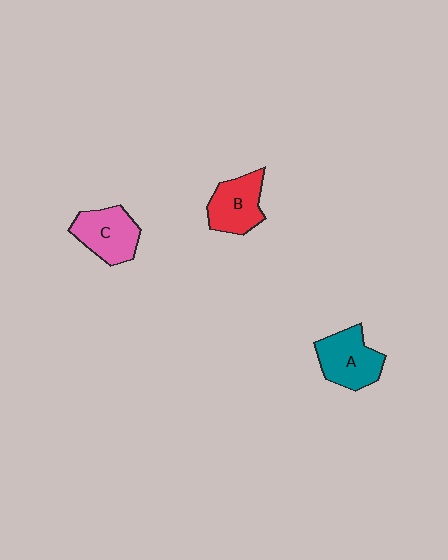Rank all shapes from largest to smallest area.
From largest to smallest: A (teal), C (pink), B (red).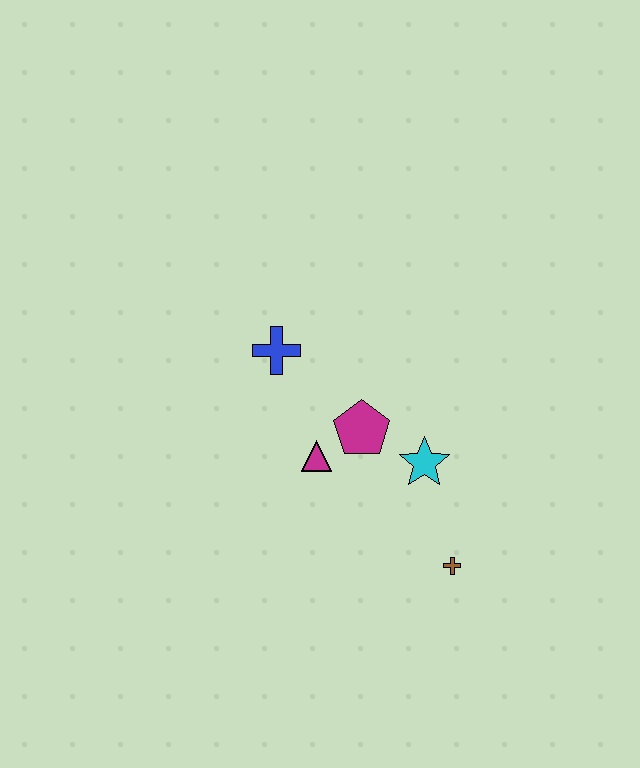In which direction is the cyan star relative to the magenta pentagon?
The cyan star is to the right of the magenta pentagon.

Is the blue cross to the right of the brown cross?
No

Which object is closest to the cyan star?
The magenta pentagon is closest to the cyan star.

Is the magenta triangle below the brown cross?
No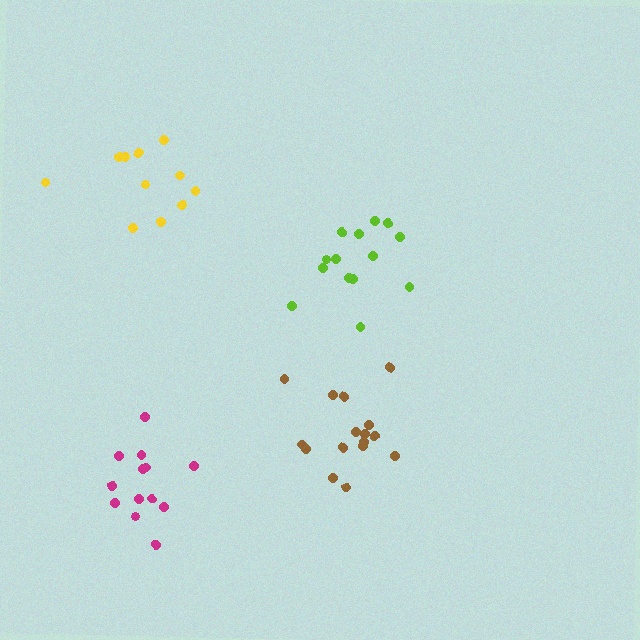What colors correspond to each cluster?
The clusters are colored: lime, magenta, brown, yellow.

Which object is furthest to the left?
The yellow cluster is leftmost.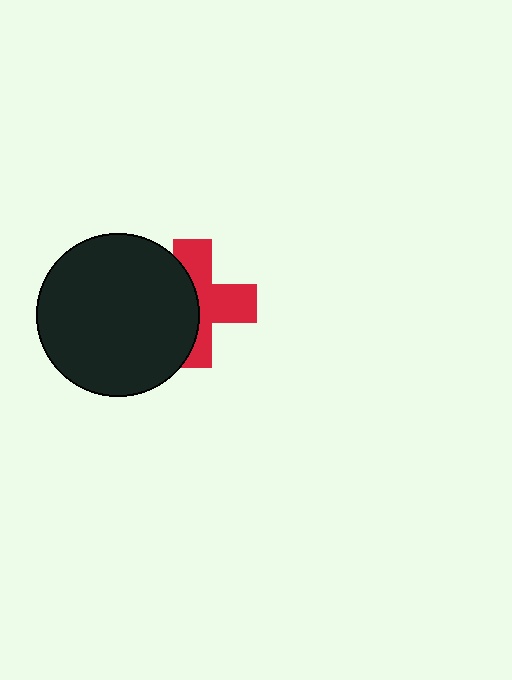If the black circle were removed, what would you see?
You would see the complete red cross.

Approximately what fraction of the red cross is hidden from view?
Roughly 47% of the red cross is hidden behind the black circle.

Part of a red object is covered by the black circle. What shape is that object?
It is a cross.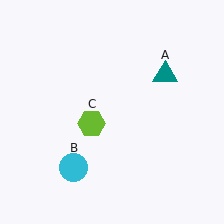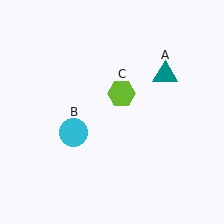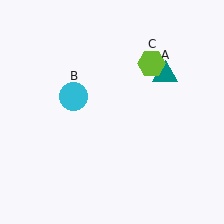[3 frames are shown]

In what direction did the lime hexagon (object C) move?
The lime hexagon (object C) moved up and to the right.